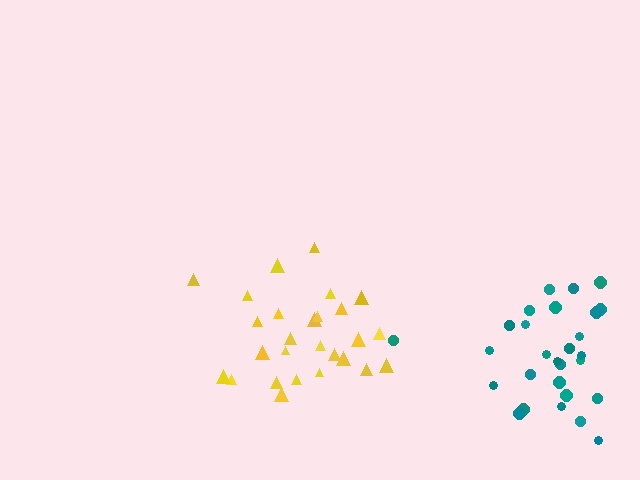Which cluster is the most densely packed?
Yellow.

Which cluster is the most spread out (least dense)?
Teal.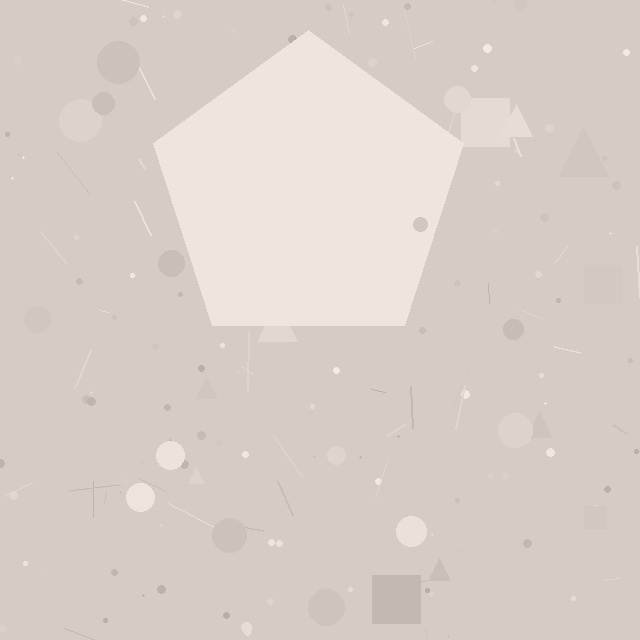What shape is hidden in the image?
A pentagon is hidden in the image.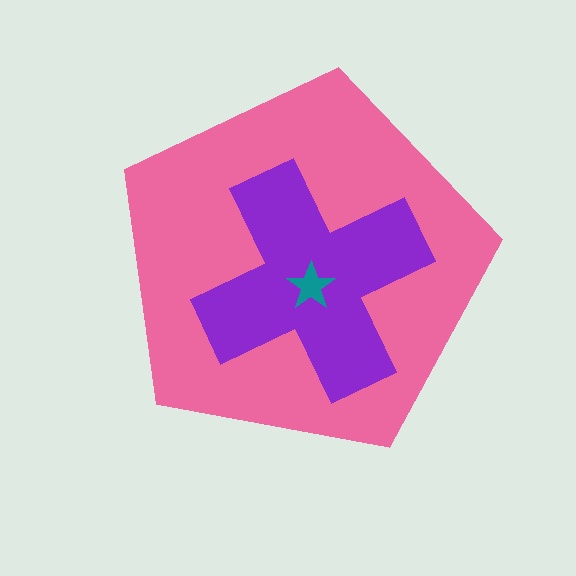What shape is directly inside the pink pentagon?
The purple cross.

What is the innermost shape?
The teal star.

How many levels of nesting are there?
3.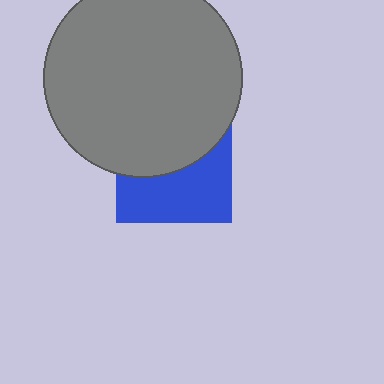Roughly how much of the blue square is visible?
About half of it is visible (roughly 49%).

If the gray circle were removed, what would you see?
You would see the complete blue square.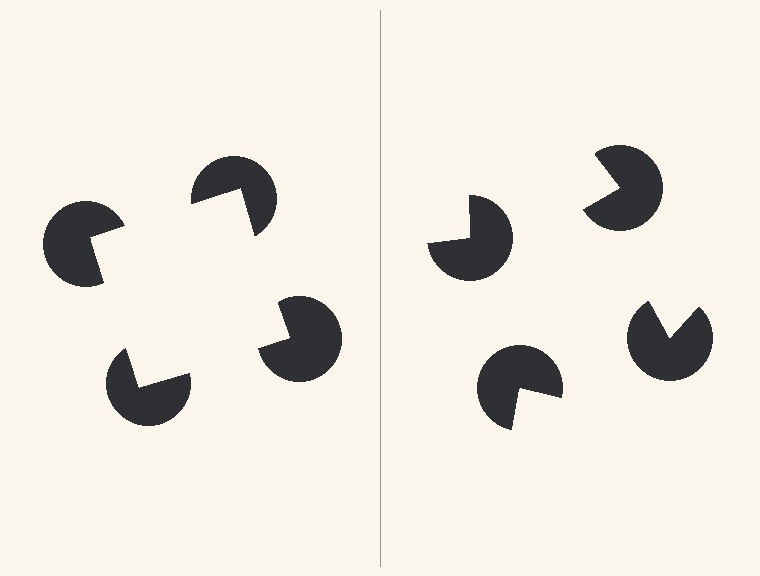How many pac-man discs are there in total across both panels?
8 — 4 on each side.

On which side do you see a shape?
An illusory square appears on the left side. On the right side the wedge cuts are rotated, so no coherent shape forms.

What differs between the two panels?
The pac-man discs are positioned identically on both sides; only the wedge orientations differ. On the left they align to a square; on the right they are misaligned.